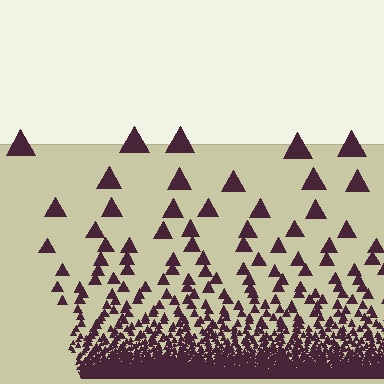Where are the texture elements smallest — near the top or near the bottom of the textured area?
Near the bottom.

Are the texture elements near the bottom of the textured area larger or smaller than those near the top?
Smaller. The gradient is inverted — elements near the bottom are smaller and denser.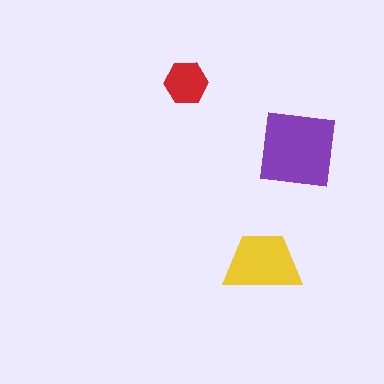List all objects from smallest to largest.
The red hexagon, the yellow trapezoid, the purple square.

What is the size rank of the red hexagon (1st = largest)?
3rd.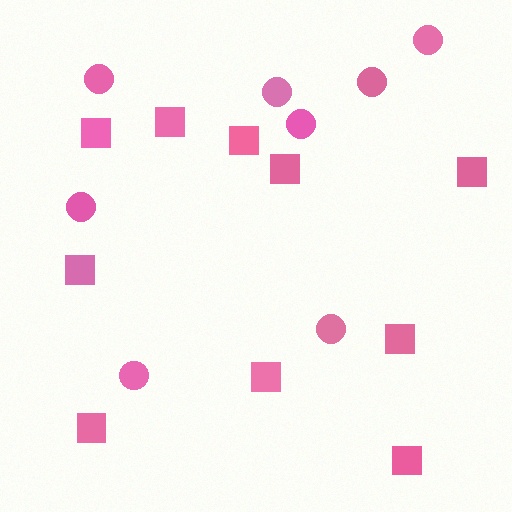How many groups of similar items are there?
There are 2 groups: one group of squares (10) and one group of circles (8).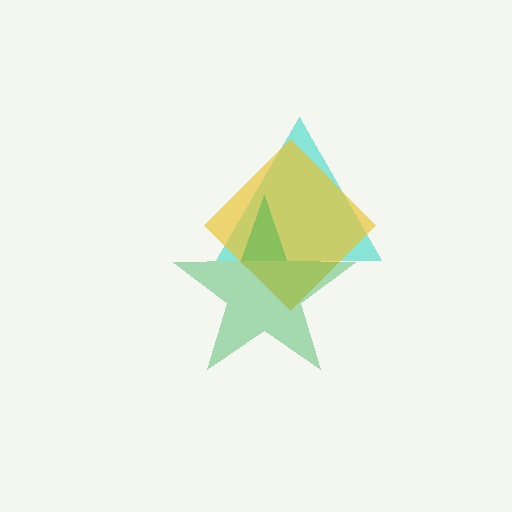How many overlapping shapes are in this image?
There are 3 overlapping shapes in the image.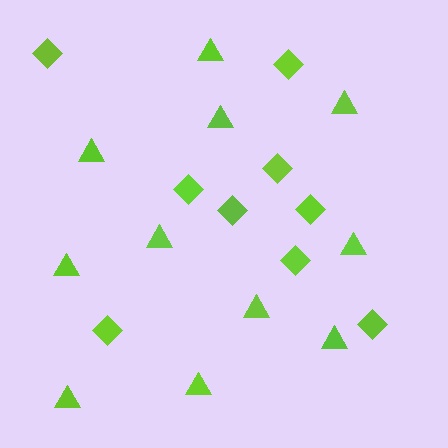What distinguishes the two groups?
There are 2 groups: one group of triangles (11) and one group of diamonds (9).